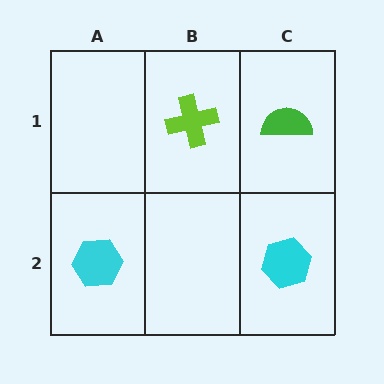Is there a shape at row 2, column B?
No, that cell is empty.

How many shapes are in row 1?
2 shapes.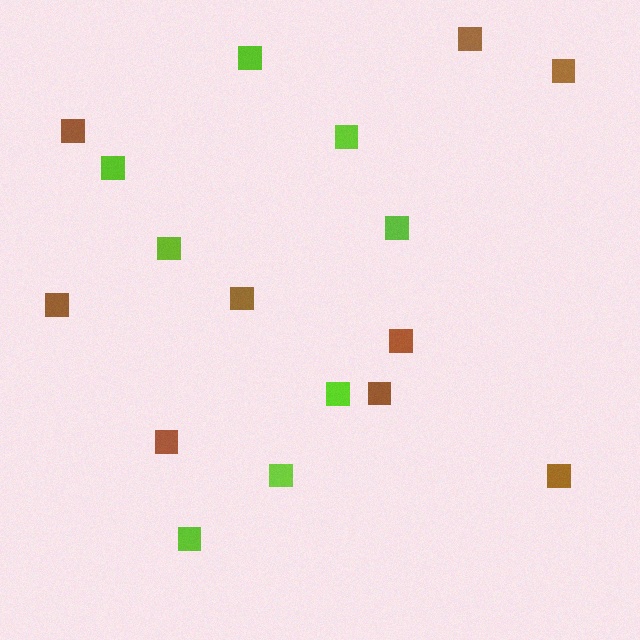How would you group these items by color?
There are 2 groups: one group of lime squares (8) and one group of brown squares (9).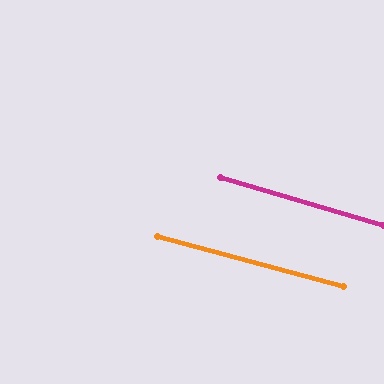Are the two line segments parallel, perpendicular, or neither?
Parallel — their directions differ by only 1.7°.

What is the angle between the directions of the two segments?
Approximately 2 degrees.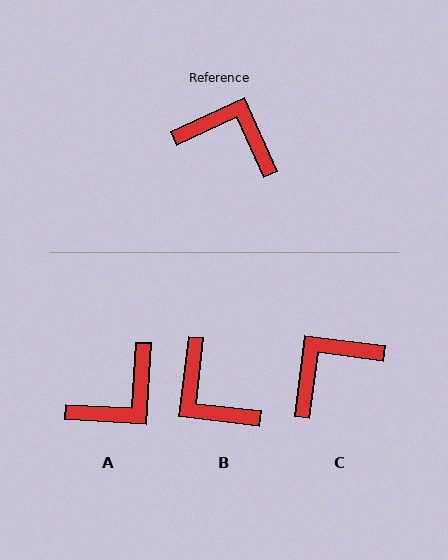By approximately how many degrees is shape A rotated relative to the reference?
Approximately 118 degrees clockwise.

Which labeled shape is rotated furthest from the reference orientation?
B, about 149 degrees away.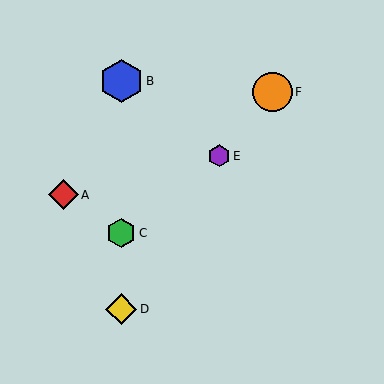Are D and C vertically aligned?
Yes, both are at x≈121.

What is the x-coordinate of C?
Object C is at x≈121.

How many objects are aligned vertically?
3 objects (B, C, D) are aligned vertically.